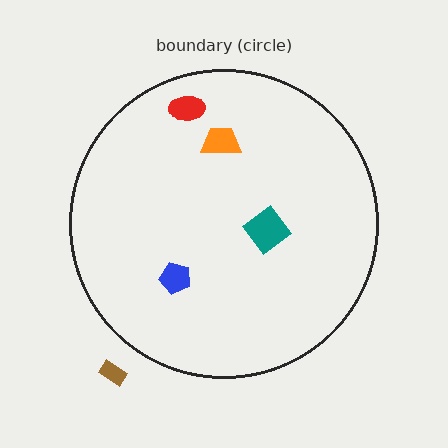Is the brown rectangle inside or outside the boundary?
Outside.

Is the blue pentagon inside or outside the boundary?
Inside.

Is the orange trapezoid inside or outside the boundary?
Inside.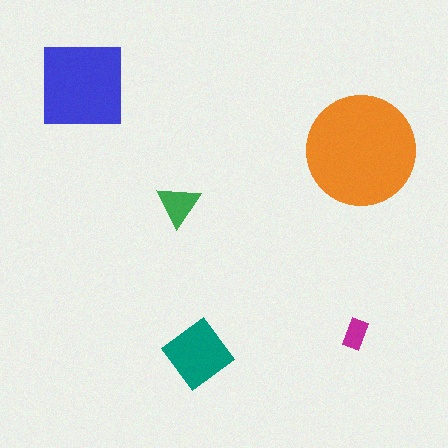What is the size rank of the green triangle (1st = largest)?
4th.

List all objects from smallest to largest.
The magenta rectangle, the green triangle, the teal diamond, the blue square, the orange circle.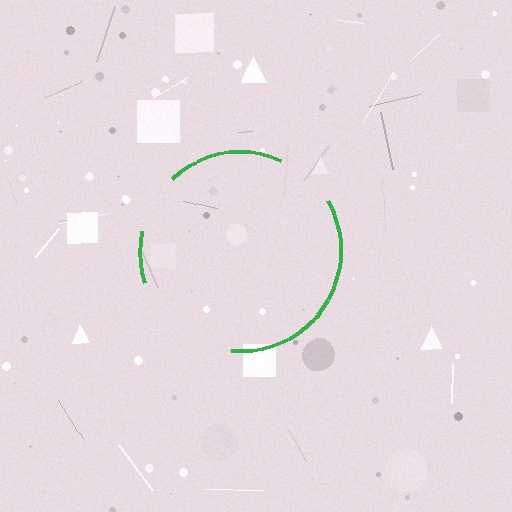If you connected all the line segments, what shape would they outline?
They would outline a circle.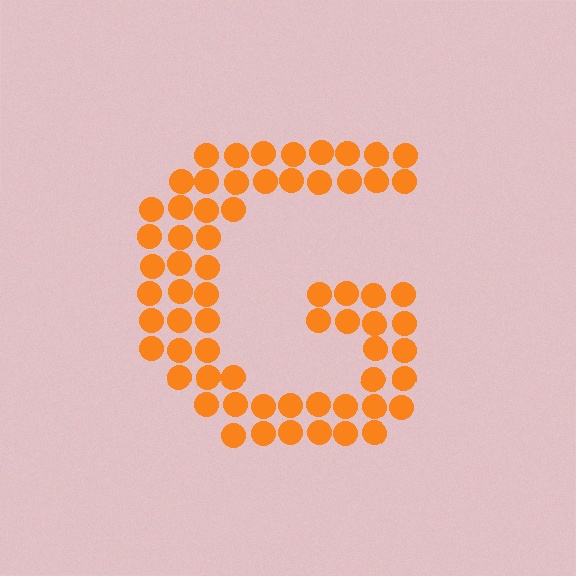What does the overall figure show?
The overall figure shows the letter G.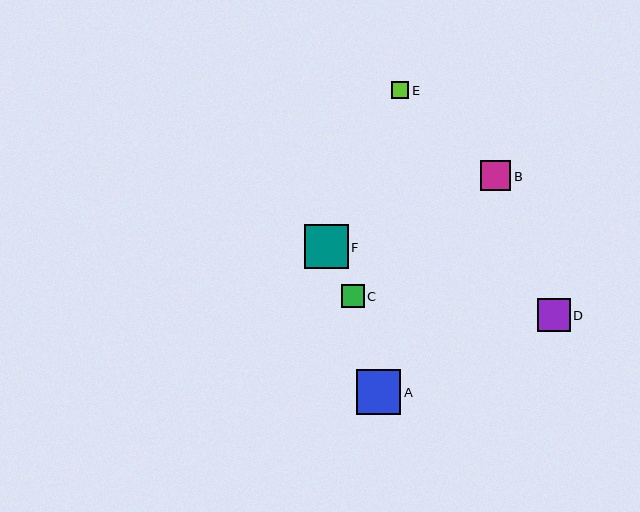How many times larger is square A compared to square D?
Square A is approximately 1.4 times the size of square D.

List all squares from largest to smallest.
From largest to smallest: A, F, D, B, C, E.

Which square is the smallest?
Square E is the smallest with a size of approximately 17 pixels.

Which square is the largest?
Square A is the largest with a size of approximately 45 pixels.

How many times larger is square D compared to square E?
Square D is approximately 1.9 times the size of square E.